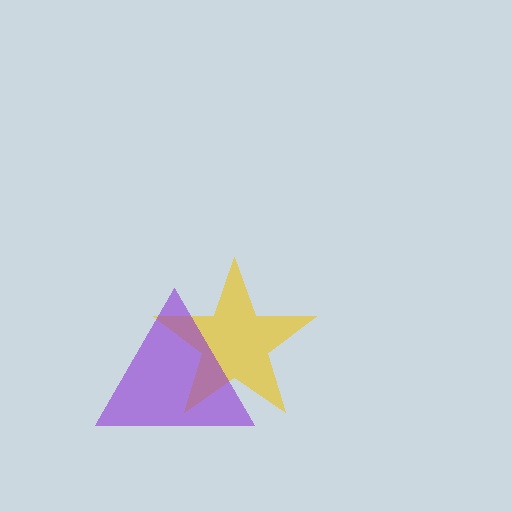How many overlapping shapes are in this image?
There are 2 overlapping shapes in the image.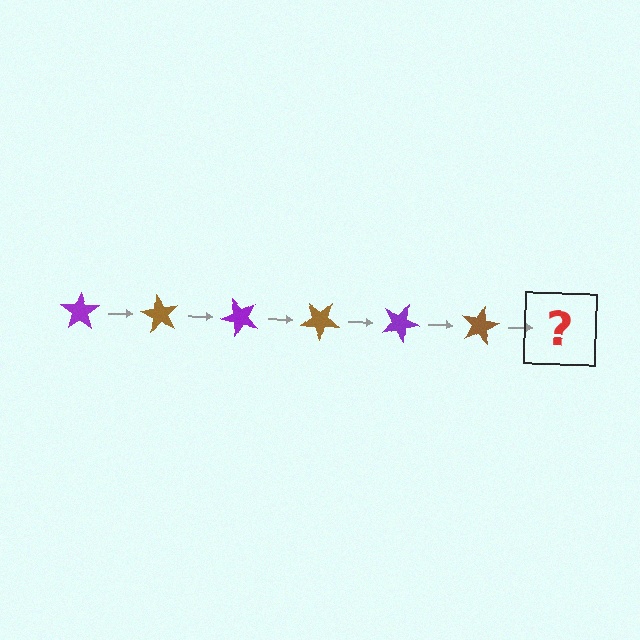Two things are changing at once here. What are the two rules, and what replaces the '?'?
The two rules are that it rotates 60 degrees each step and the color cycles through purple and brown. The '?' should be a purple star, rotated 360 degrees from the start.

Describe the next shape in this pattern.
It should be a purple star, rotated 360 degrees from the start.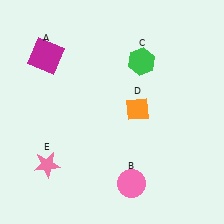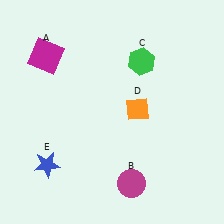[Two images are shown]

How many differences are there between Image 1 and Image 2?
There are 2 differences between the two images.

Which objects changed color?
B changed from pink to magenta. E changed from pink to blue.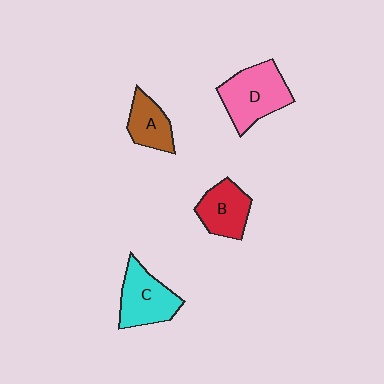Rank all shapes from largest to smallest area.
From largest to smallest: D (pink), C (cyan), B (red), A (brown).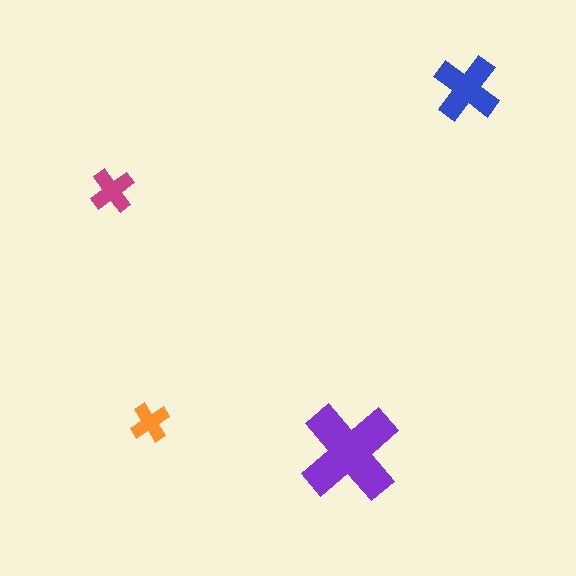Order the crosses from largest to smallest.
the purple one, the blue one, the magenta one, the orange one.